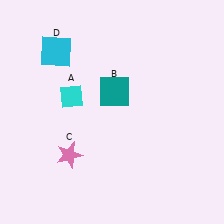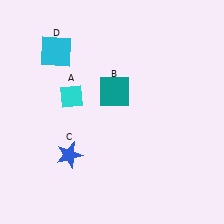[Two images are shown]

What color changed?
The star (C) changed from pink in Image 1 to blue in Image 2.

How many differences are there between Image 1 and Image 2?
There is 1 difference between the two images.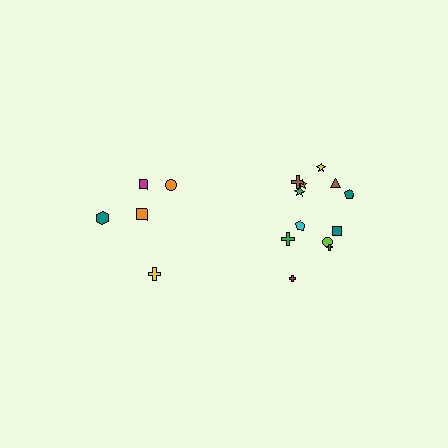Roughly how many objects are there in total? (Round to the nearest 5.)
Roughly 15 objects in total.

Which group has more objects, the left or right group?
The right group.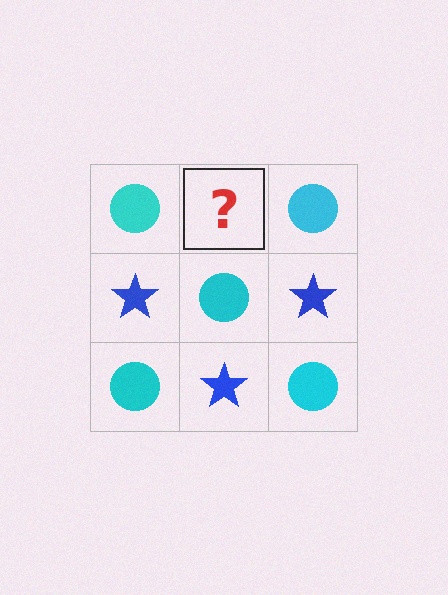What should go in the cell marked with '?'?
The missing cell should contain a blue star.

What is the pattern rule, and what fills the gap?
The rule is that it alternates cyan circle and blue star in a checkerboard pattern. The gap should be filled with a blue star.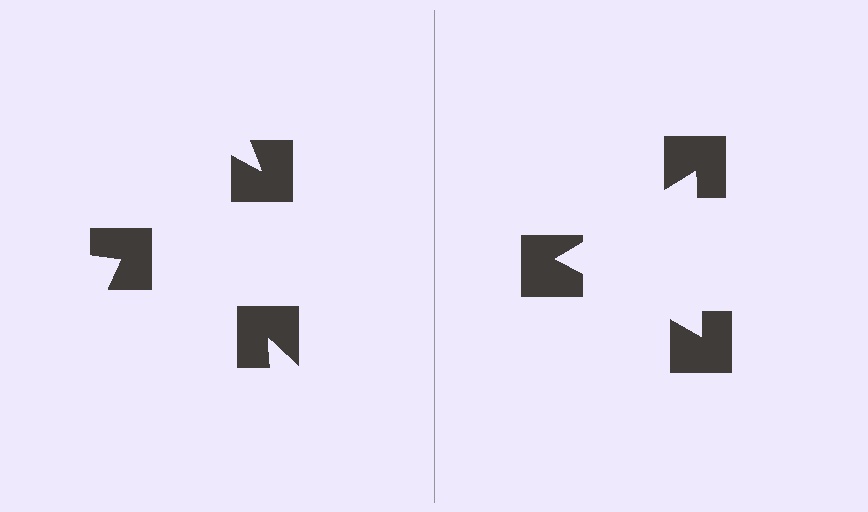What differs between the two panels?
The notched squares are positioned identically on both sides; only the wedge orientations differ. On the right they align to a triangle; on the left they are misaligned.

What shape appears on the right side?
An illusory triangle.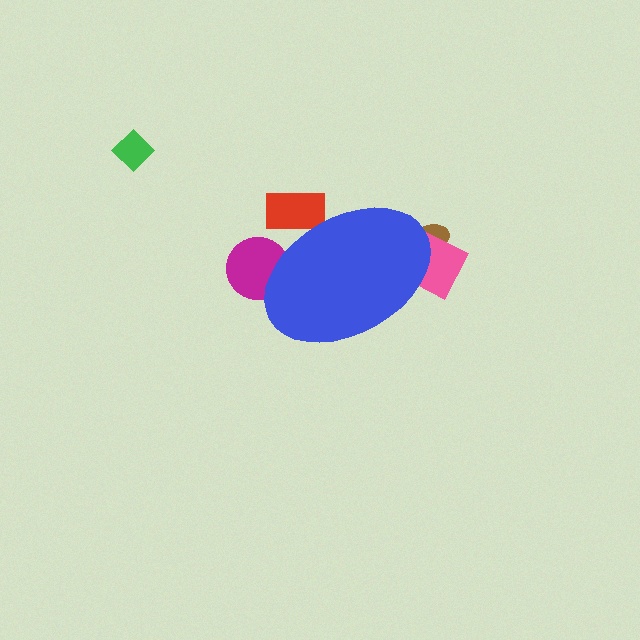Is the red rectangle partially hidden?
Yes, the red rectangle is partially hidden behind the blue ellipse.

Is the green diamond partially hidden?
No, the green diamond is fully visible.